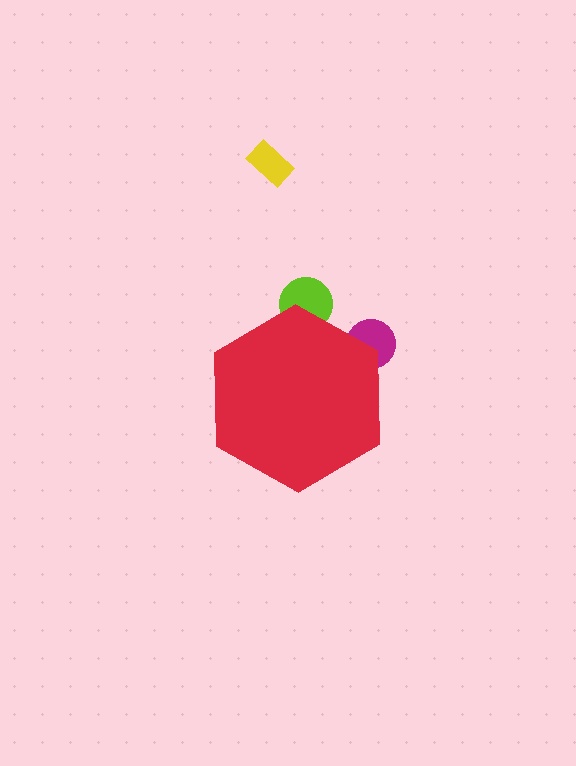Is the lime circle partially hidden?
Yes, the lime circle is partially hidden behind the red hexagon.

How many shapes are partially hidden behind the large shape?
2 shapes are partially hidden.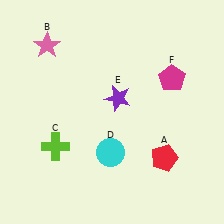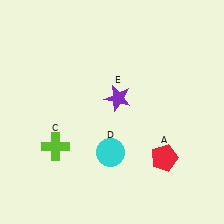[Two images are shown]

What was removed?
The magenta pentagon (F), the pink star (B) were removed in Image 2.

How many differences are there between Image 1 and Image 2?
There are 2 differences between the two images.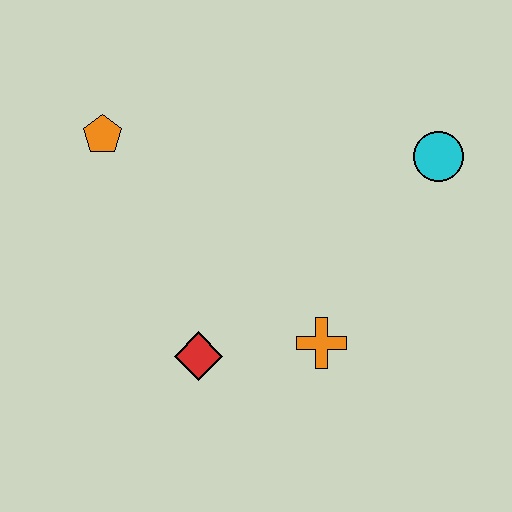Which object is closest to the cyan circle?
The orange cross is closest to the cyan circle.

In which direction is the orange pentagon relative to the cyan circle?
The orange pentagon is to the left of the cyan circle.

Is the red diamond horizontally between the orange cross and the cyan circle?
No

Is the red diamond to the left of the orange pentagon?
No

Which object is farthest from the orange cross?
The orange pentagon is farthest from the orange cross.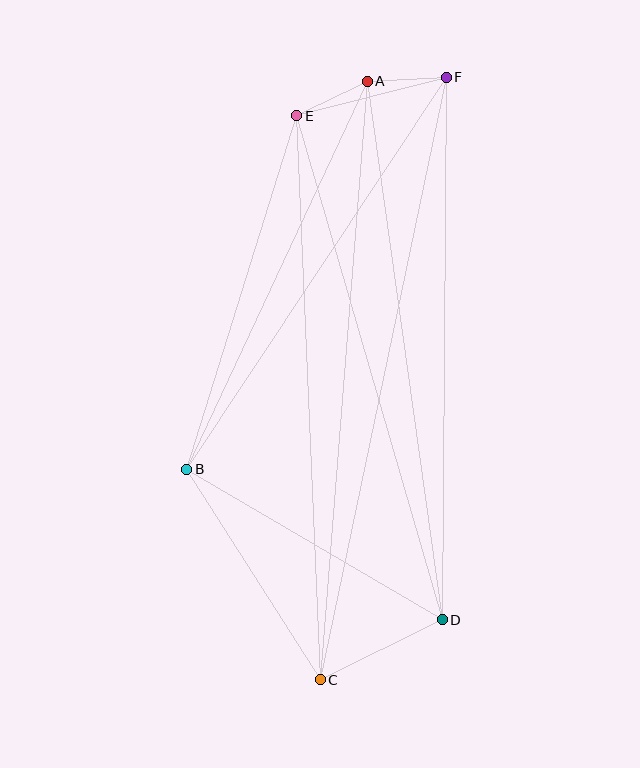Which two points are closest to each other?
Points A and E are closest to each other.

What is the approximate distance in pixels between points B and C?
The distance between B and C is approximately 249 pixels.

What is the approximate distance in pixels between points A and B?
The distance between A and B is approximately 428 pixels.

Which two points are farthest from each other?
Points C and F are farthest from each other.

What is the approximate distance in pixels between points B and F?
The distance between B and F is approximately 470 pixels.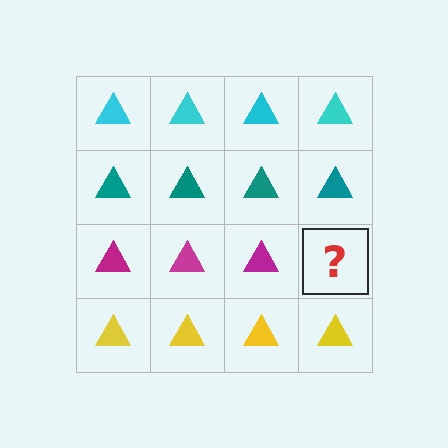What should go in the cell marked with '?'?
The missing cell should contain a magenta triangle.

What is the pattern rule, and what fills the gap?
The rule is that each row has a consistent color. The gap should be filled with a magenta triangle.